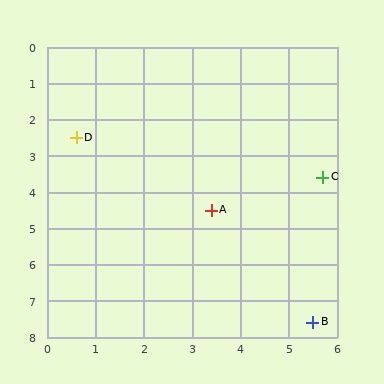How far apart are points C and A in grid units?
Points C and A are about 2.5 grid units apart.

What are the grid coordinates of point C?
Point C is at approximately (5.7, 3.6).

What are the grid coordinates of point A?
Point A is at approximately (3.4, 4.5).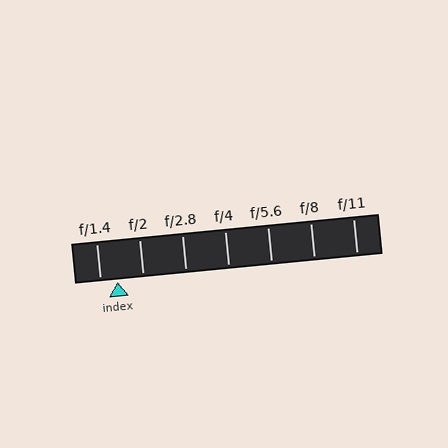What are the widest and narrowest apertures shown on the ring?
The widest aperture shown is f/1.4 and the narrowest is f/11.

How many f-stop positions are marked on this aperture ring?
There are 7 f-stop positions marked.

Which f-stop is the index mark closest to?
The index mark is closest to f/1.4.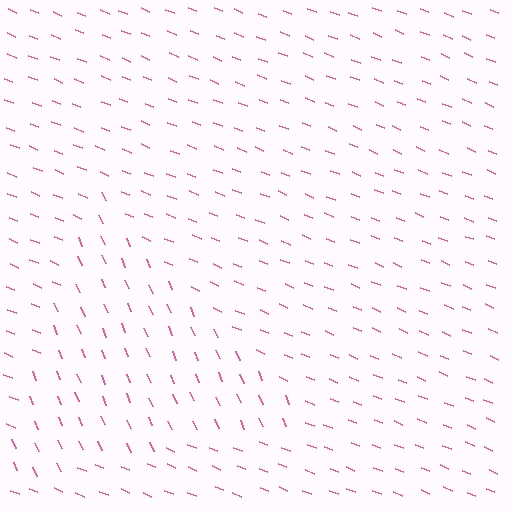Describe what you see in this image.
The image is filled with small pink line segments. A triangle region in the image has lines oriented differently from the surrounding lines, creating a visible texture boundary.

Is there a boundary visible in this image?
Yes, there is a texture boundary formed by a change in line orientation.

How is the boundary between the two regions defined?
The boundary is defined purely by a change in line orientation (approximately 45 degrees difference). All lines are the same color and thickness.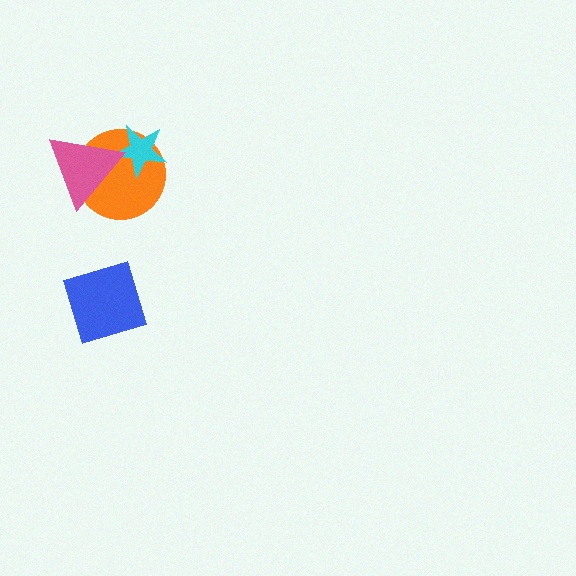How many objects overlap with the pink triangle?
2 objects overlap with the pink triangle.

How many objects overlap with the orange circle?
2 objects overlap with the orange circle.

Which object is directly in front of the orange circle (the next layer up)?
The cyan star is directly in front of the orange circle.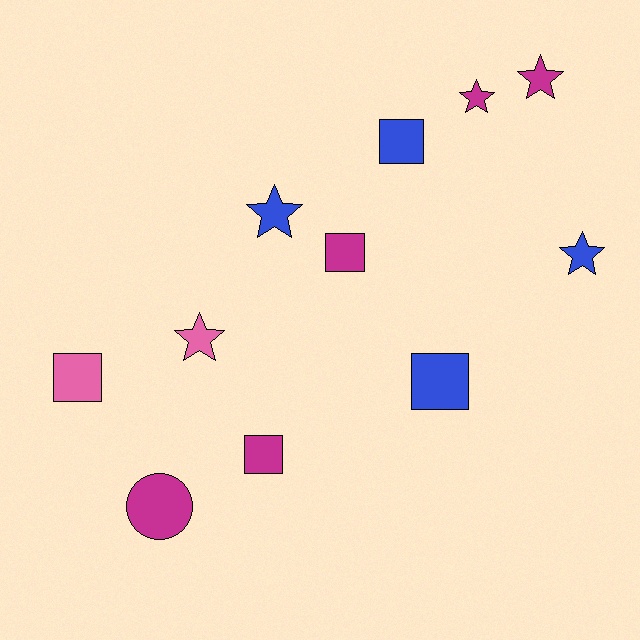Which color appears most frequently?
Magenta, with 5 objects.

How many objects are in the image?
There are 11 objects.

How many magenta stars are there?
There are 2 magenta stars.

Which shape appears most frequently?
Star, with 5 objects.